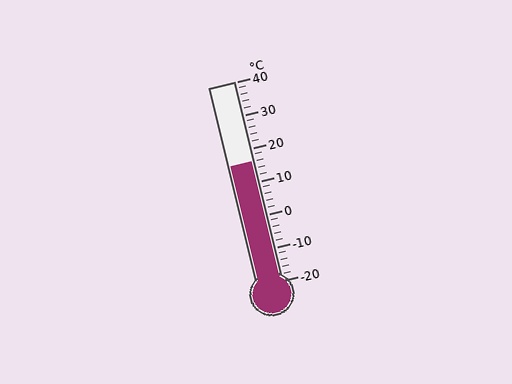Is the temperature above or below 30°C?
The temperature is below 30°C.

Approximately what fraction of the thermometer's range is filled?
The thermometer is filled to approximately 60% of its range.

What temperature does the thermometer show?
The thermometer shows approximately 16°C.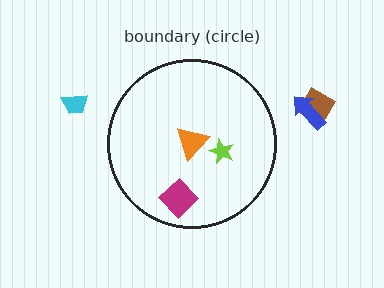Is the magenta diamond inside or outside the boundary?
Inside.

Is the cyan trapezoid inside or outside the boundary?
Outside.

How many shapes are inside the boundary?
3 inside, 3 outside.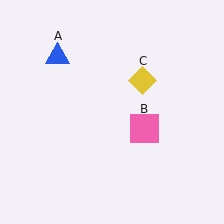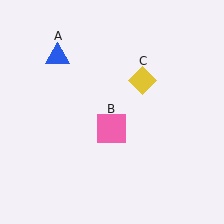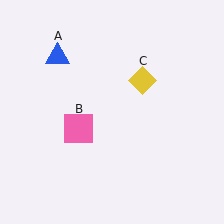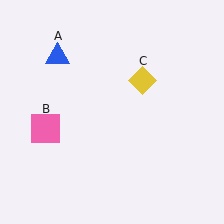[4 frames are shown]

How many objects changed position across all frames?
1 object changed position: pink square (object B).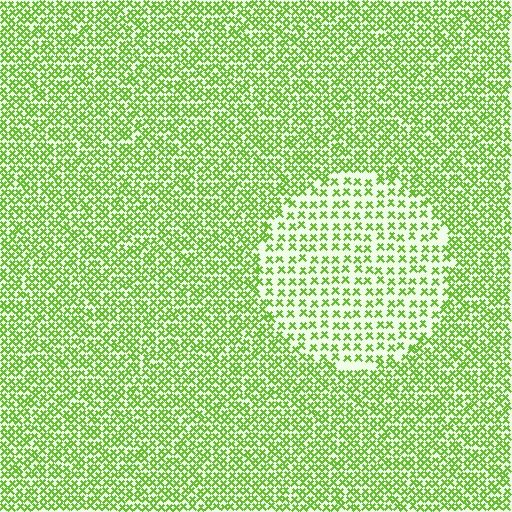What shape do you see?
I see a circle.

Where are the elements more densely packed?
The elements are more densely packed outside the circle boundary.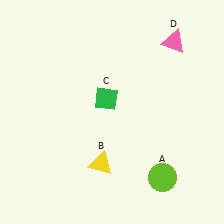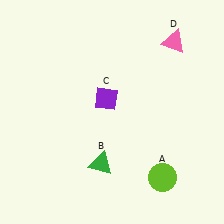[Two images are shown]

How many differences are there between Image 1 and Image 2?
There are 2 differences between the two images.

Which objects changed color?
B changed from yellow to green. C changed from green to purple.